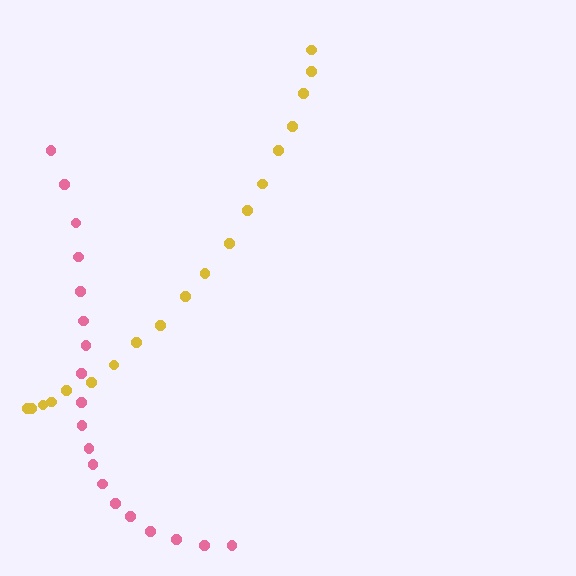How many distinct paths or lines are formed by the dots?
There are 2 distinct paths.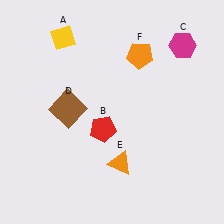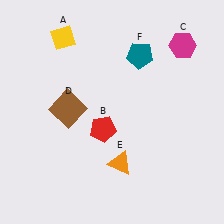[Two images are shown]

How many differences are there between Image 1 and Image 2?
There is 1 difference between the two images.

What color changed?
The pentagon (F) changed from orange in Image 1 to teal in Image 2.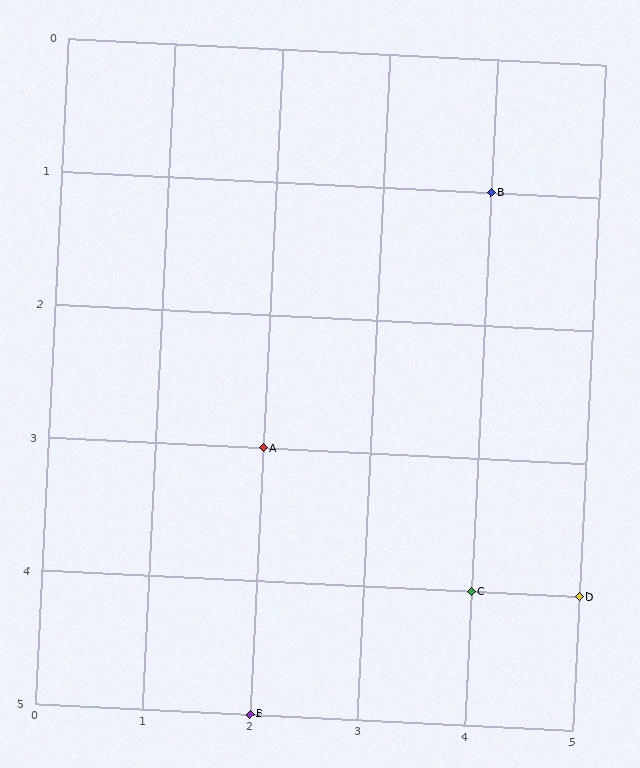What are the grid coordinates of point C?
Point C is at grid coordinates (4, 4).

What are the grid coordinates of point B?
Point B is at grid coordinates (4, 1).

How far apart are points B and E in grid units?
Points B and E are 2 columns and 4 rows apart (about 4.5 grid units diagonally).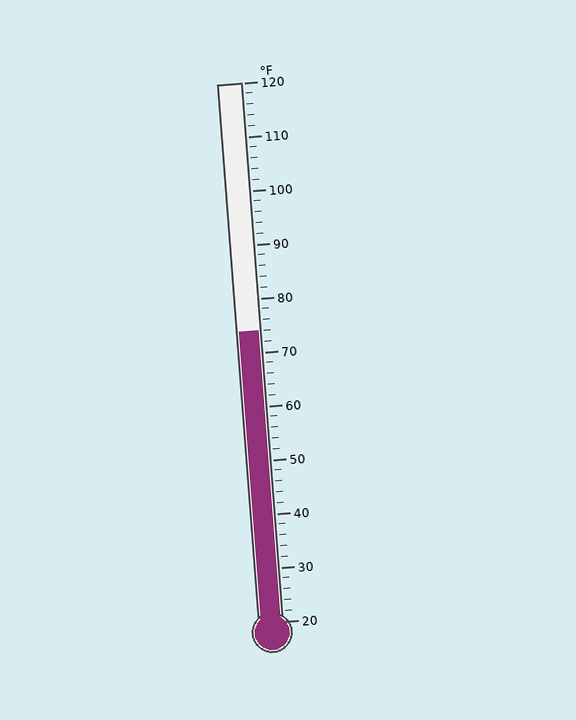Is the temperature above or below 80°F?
The temperature is below 80°F.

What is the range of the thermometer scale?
The thermometer scale ranges from 20°F to 120°F.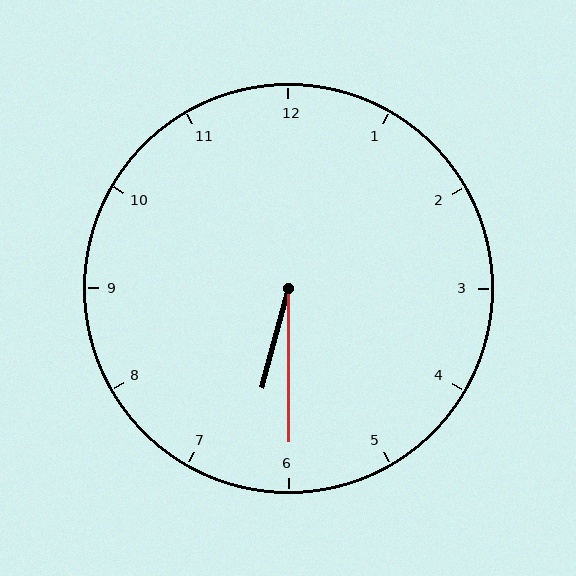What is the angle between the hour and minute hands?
Approximately 15 degrees.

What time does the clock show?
6:30.